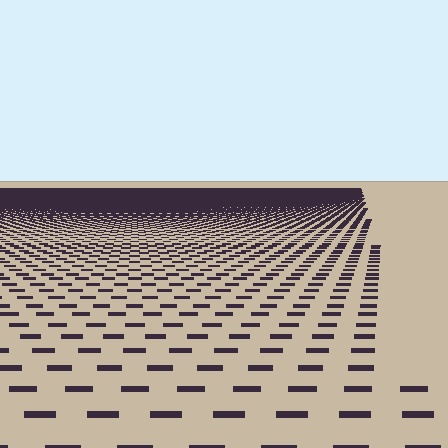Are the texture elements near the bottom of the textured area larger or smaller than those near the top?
Larger. Near the bottom, elements are closer to the viewer and appear at a bigger on-screen size.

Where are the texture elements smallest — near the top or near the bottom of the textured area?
Near the top.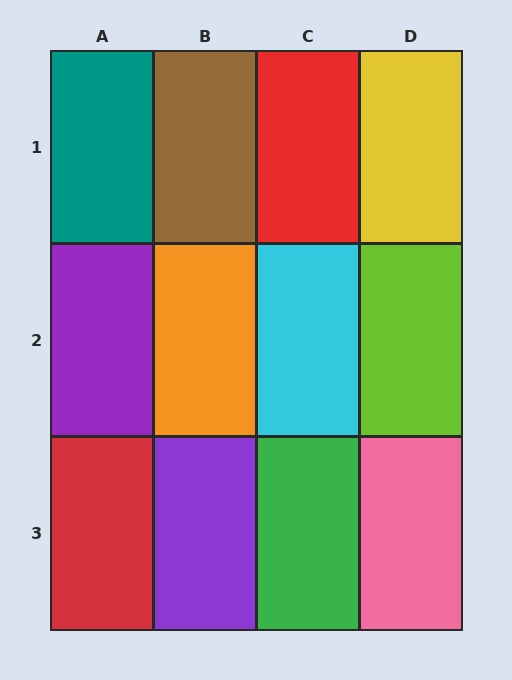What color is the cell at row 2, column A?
Purple.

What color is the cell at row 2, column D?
Lime.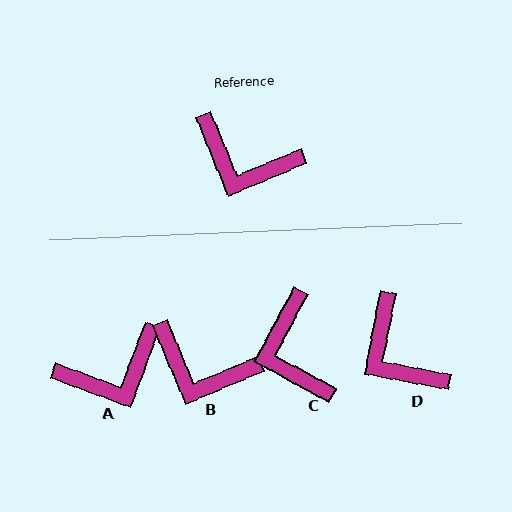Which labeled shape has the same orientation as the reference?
B.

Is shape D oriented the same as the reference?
No, it is off by about 33 degrees.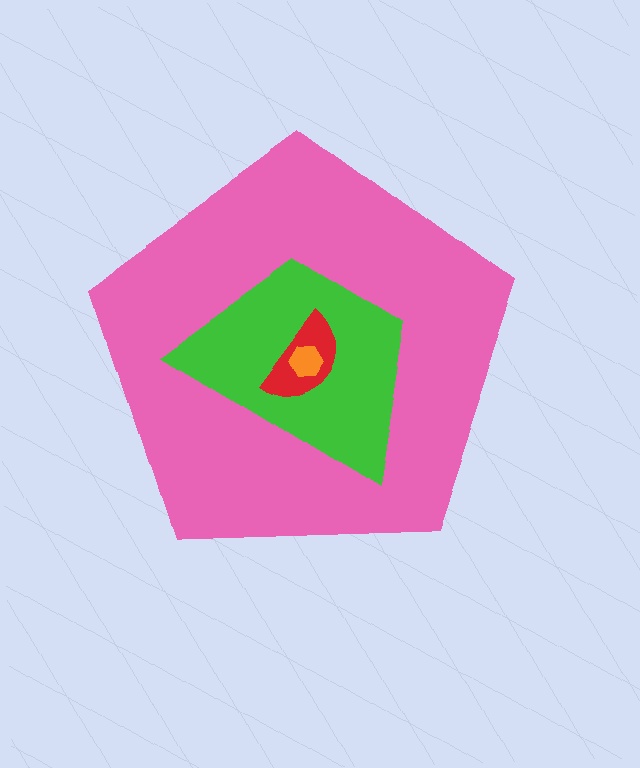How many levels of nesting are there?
4.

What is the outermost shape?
The pink pentagon.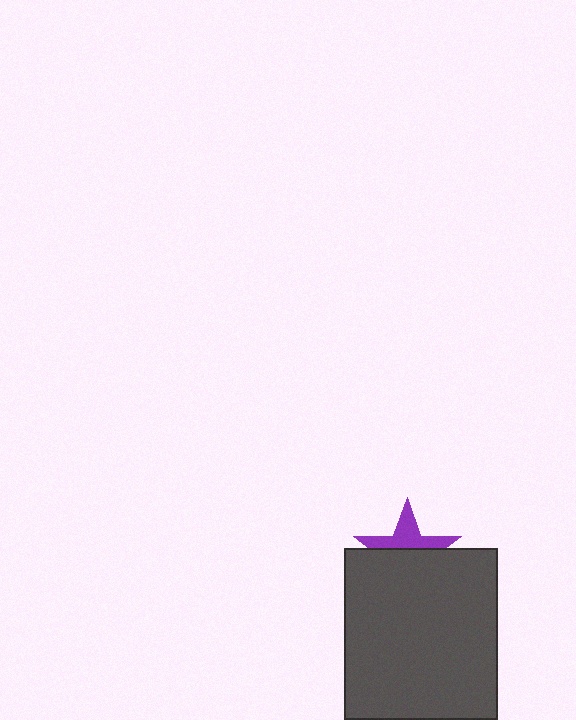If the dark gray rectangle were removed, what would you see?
You would see the complete purple star.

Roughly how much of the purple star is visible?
A small part of it is visible (roughly 43%).